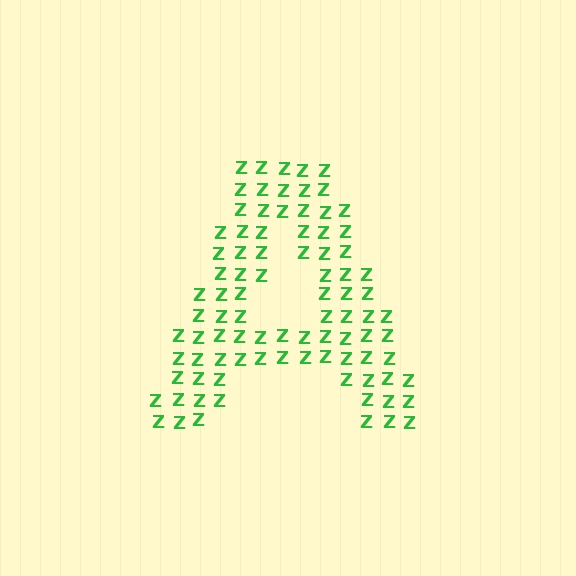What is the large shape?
The large shape is the letter A.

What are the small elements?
The small elements are letter Z's.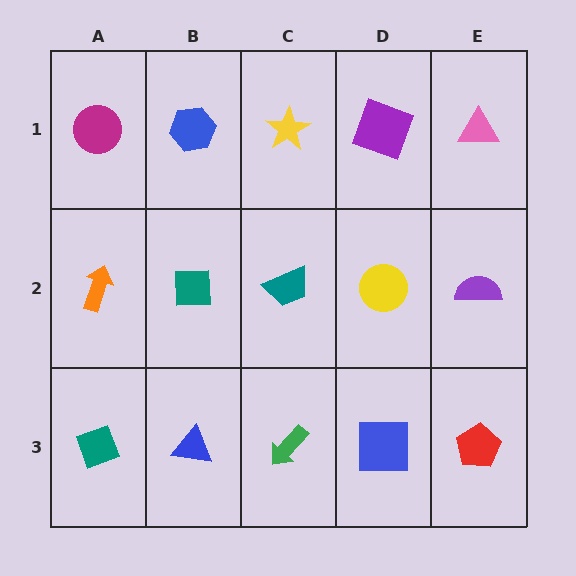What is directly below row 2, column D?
A blue square.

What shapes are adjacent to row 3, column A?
An orange arrow (row 2, column A), a blue triangle (row 3, column B).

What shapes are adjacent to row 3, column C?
A teal trapezoid (row 2, column C), a blue triangle (row 3, column B), a blue square (row 3, column D).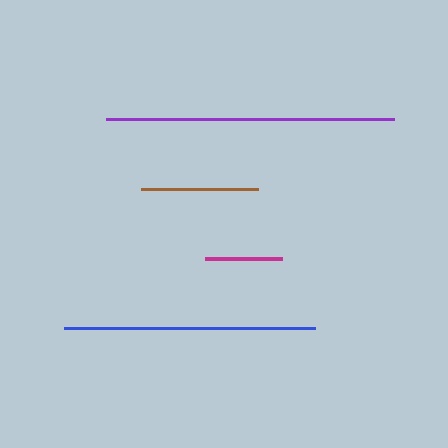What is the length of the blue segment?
The blue segment is approximately 252 pixels long.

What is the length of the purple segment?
The purple segment is approximately 288 pixels long.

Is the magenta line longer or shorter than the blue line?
The blue line is longer than the magenta line.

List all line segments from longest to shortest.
From longest to shortest: purple, blue, brown, magenta.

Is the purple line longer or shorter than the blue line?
The purple line is longer than the blue line.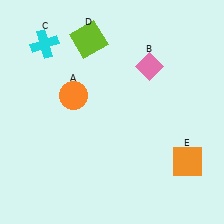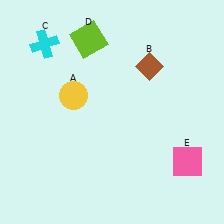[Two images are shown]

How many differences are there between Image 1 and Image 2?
There are 3 differences between the two images.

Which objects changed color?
A changed from orange to yellow. B changed from pink to brown. E changed from orange to pink.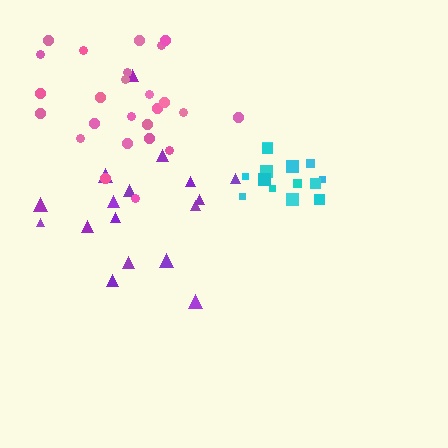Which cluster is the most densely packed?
Cyan.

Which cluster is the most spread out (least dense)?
Purple.